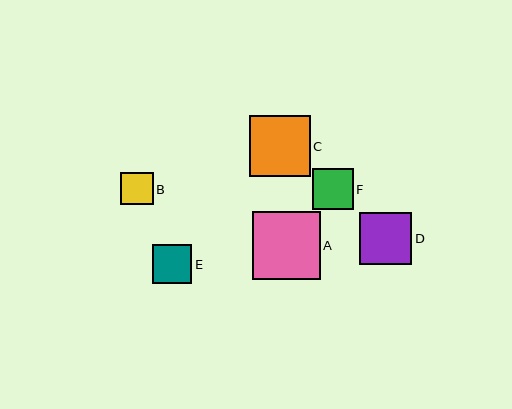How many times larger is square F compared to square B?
Square F is approximately 1.3 times the size of square B.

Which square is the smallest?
Square B is the smallest with a size of approximately 33 pixels.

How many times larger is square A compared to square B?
Square A is approximately 2.1 times the size of square B.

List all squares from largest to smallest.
From largest to smallest: A, C, D, F, E, B.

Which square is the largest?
Square A is the largest with a size of approximately 68 pixels.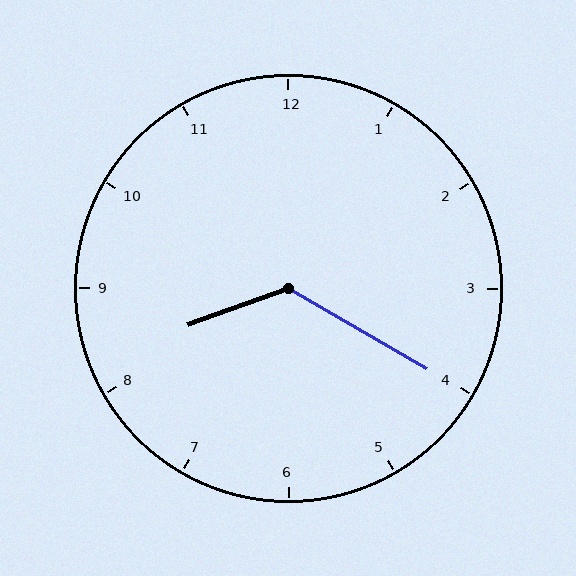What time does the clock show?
8:20.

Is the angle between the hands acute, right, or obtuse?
It is obtuse.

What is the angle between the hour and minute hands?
Approximately 130 degrees.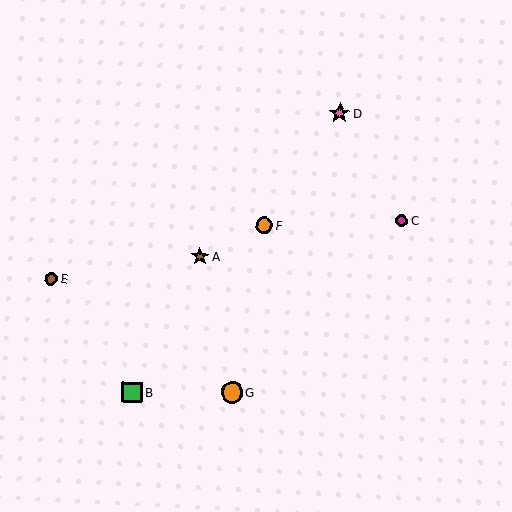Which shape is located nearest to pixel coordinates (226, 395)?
The orange circle (labeled G) at (232, 392) is nearest to that location.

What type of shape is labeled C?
Shape C is a magenta circle.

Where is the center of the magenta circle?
The center of the magenta circle is at (402, 221).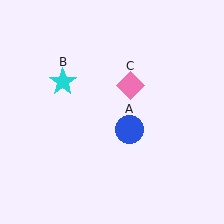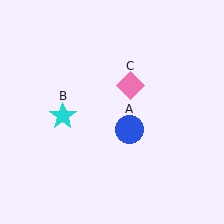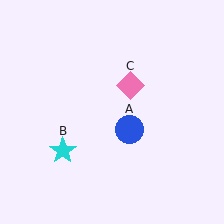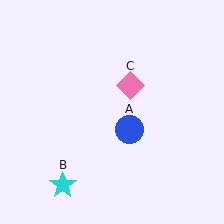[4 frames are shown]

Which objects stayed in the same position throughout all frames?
Blue circle (object A) and pink diamond (object C) remained stationary.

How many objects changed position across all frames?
1 object changed position: cyan star (object B).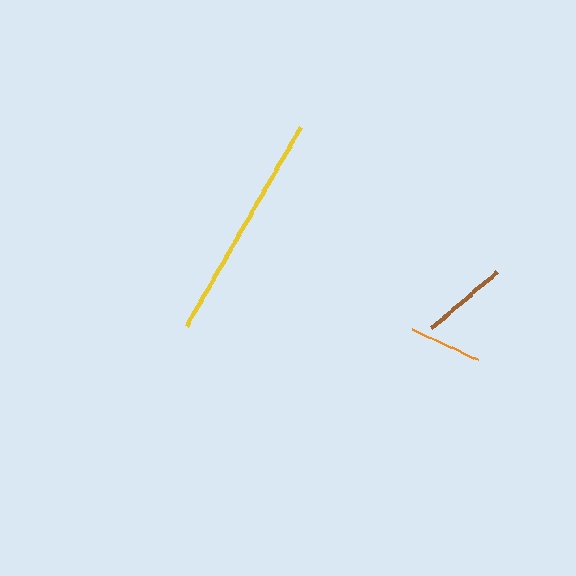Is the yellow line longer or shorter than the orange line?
The yellow line is longer than the orange line.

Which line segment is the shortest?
The orange line is the shortest at approximately 72 pixels.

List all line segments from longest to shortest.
From longest to shortest: yellow, brown, orange.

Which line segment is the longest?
The yellow line is the longest at approximately 229 pixels.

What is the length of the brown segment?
The brown segment is approximately 87 pixels long.